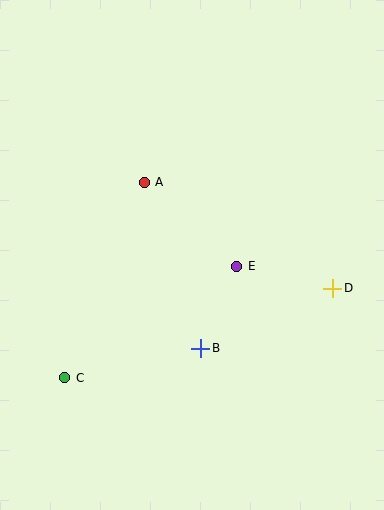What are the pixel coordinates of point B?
Point B is at (201, 348).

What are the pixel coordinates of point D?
Point D is at (333, 288).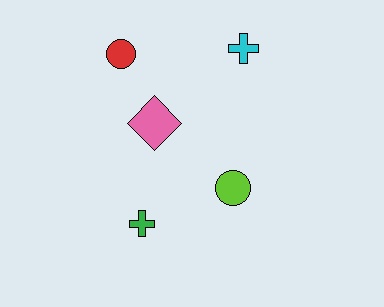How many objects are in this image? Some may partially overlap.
There are 5 objects.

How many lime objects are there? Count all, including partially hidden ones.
There is 1 lime object.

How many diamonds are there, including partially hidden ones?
There is 1 diamond.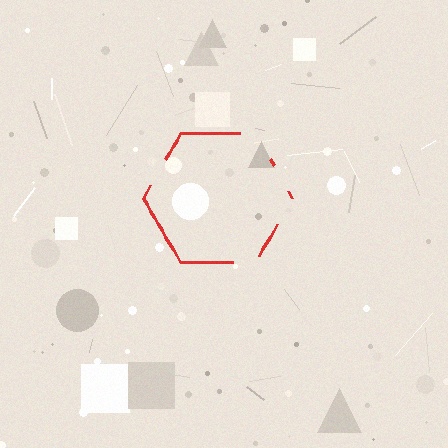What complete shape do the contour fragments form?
The contour fragments form a hexagon.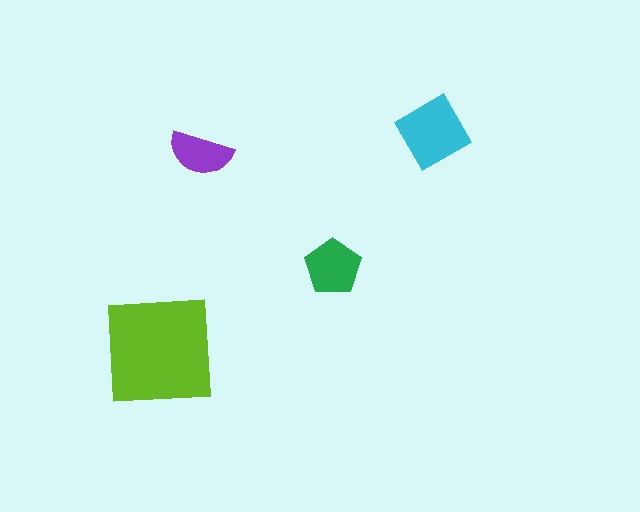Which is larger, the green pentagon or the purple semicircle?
The green pentagon.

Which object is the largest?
The lime square.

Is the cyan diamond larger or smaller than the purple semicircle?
Larger.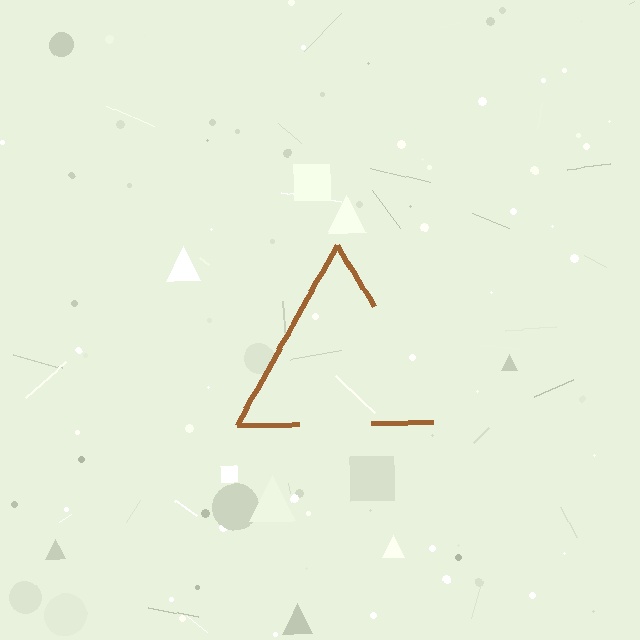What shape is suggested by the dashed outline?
The dashed outline suggests a triangle.